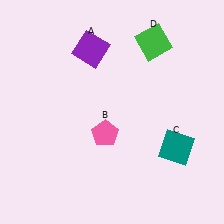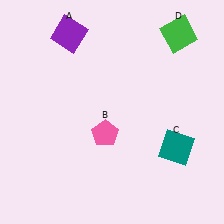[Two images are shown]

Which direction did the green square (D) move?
The green square (D) moved right.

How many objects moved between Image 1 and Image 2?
2 objects moved between the two images.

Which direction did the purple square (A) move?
The purple square (A) moved left.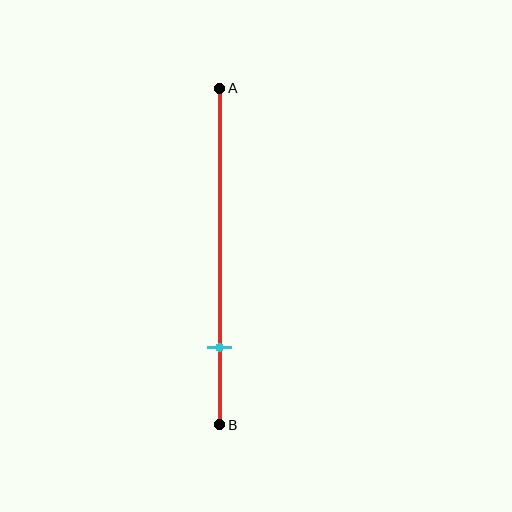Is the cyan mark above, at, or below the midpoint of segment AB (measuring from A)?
The cyan mark is below the midpoint of segment AB.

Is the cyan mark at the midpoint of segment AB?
No, the mark is at about 75% from A, not at the 50% midpoint.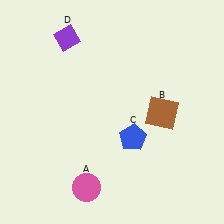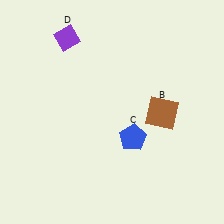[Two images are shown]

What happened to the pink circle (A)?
The pink circle (A) was removed in Image 2. It was in the bottom-left area of Image 1.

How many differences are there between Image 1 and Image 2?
There is 1 difference between the two images.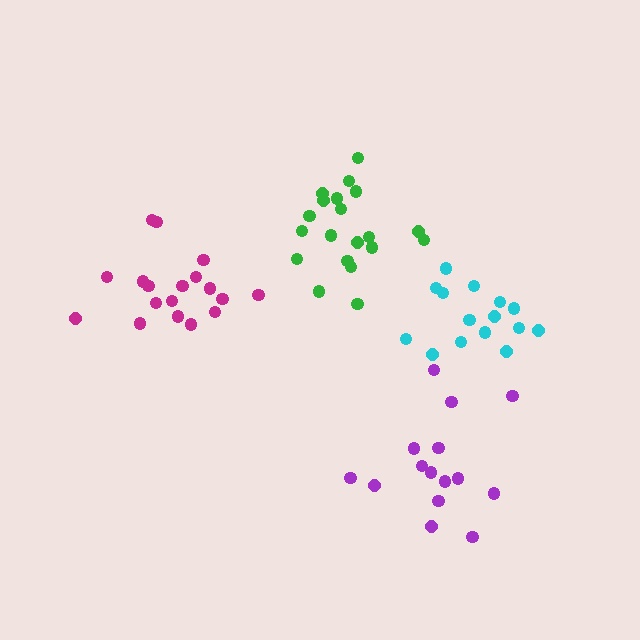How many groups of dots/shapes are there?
There are 4 groups.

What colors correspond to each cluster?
The clusters are colored: green, purple, magenta, cyan.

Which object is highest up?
The green cluster is topmost.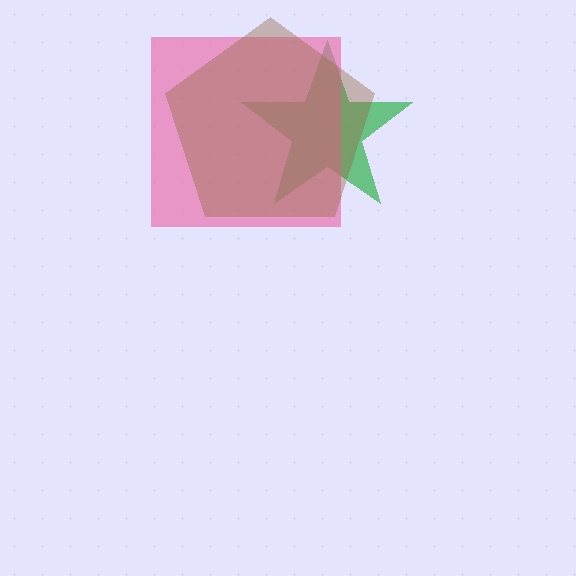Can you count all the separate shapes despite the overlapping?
Yes, there are 3 separate shapes.